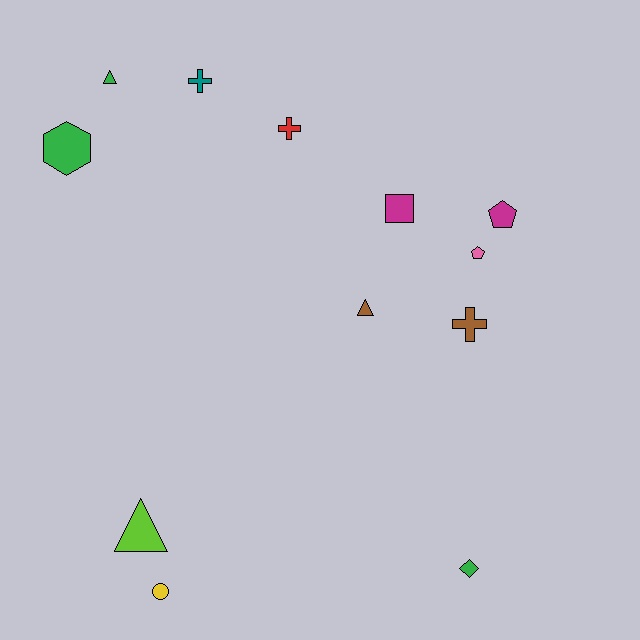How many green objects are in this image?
There are 3 green objects.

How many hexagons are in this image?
There is 1 hexagon.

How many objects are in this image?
There are 12 objects.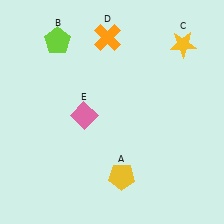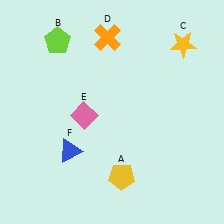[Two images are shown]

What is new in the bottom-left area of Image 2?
A blue triangle (F) was added in the bottom-left area of Image 2.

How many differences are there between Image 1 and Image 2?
There is 1 difference between the two images.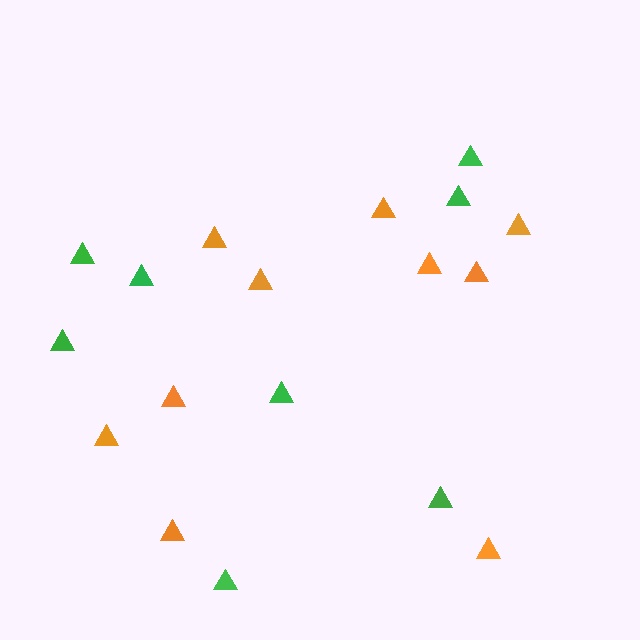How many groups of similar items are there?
There are 2 groups: one group of orange triangles (10) and one group of green triangles (8).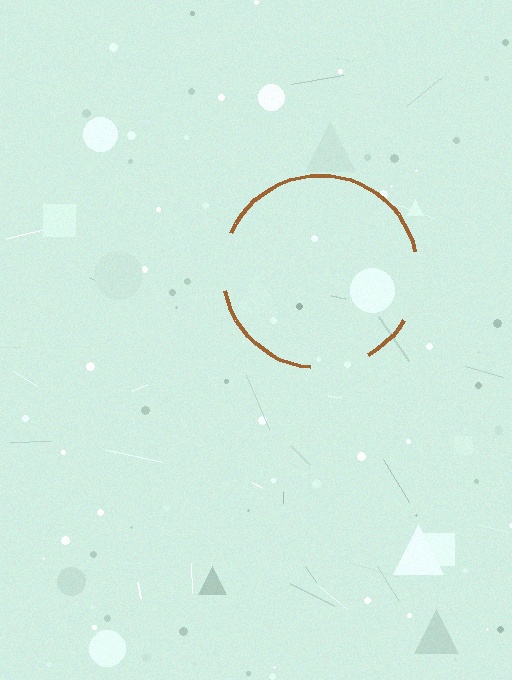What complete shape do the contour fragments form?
The contour fragments form a circle.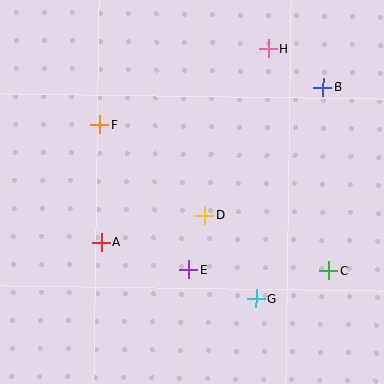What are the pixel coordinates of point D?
Point D is at (204, 215).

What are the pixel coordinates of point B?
Point B is at (323, 87).